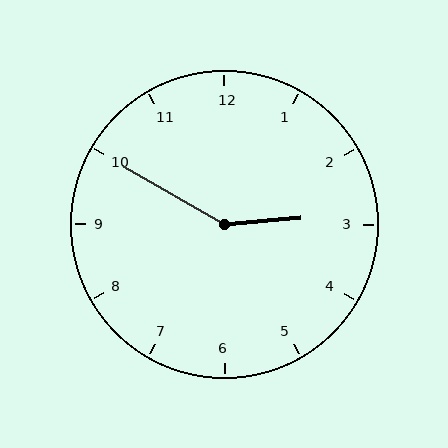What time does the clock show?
2:50.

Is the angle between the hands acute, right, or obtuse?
It is obtuse.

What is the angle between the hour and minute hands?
Approximately 145 degrees.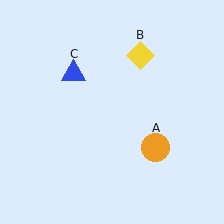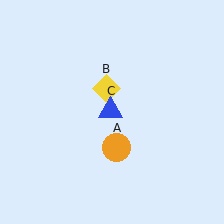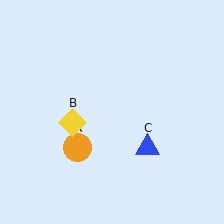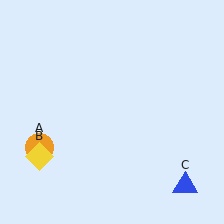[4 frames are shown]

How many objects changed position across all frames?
3 objects changed position: orange circle (object A), yellow diamond (object B), blue triangle (object C).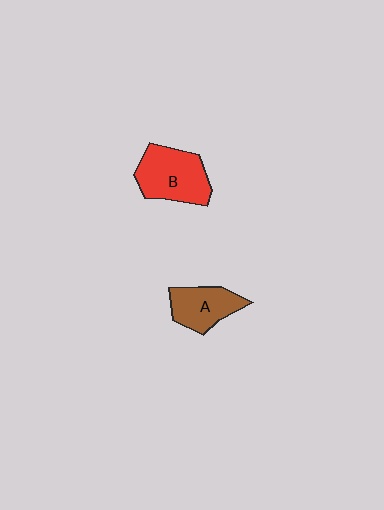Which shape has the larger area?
Shape B (red).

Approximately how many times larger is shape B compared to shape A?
Approximately 1.4 times.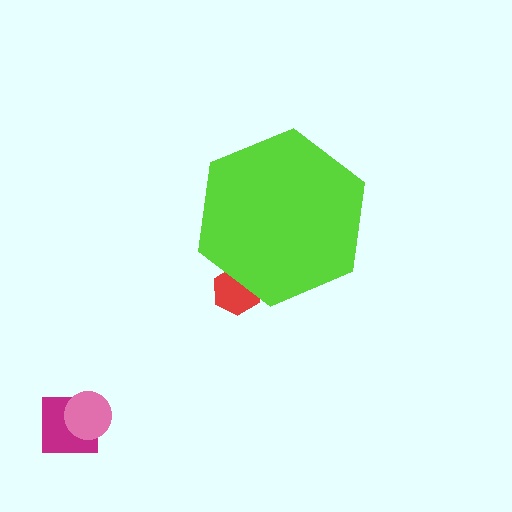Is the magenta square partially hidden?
No, the magenta square is fully visible.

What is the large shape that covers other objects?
A lime hexagon.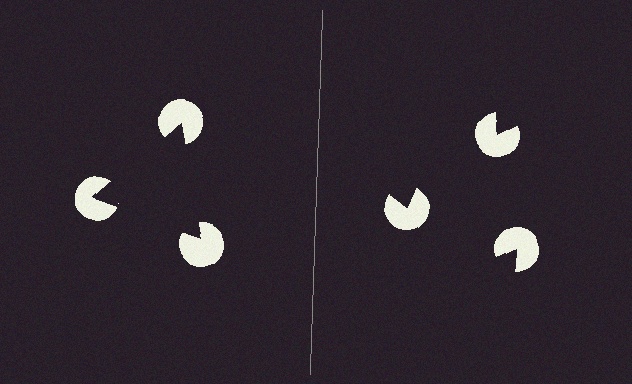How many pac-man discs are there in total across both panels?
6 — 3 on each side.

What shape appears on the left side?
An illusory triangle.